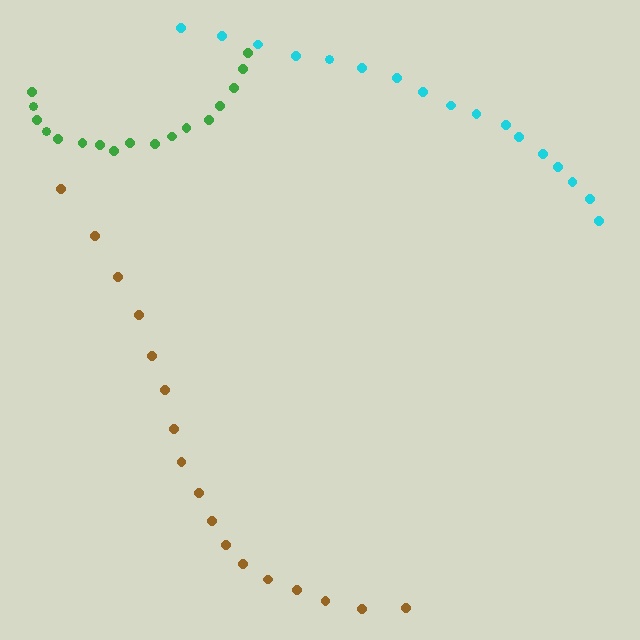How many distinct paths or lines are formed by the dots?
There are 3 distinct paths.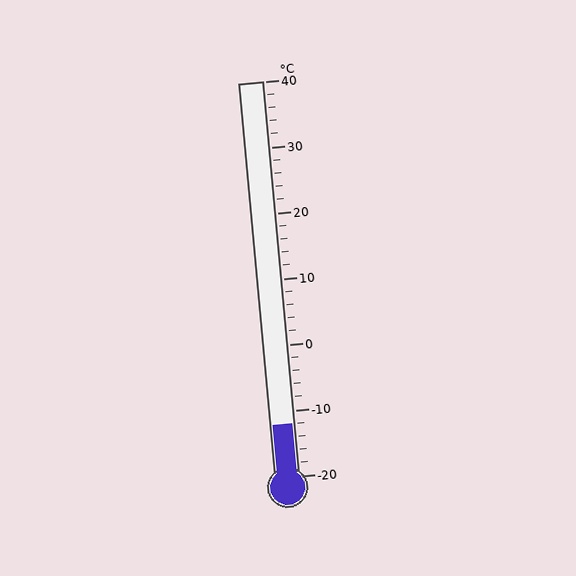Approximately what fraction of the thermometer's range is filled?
The thermometer is filled to approximately 15% of its range.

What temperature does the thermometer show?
The thermometer shows approximately -12°C.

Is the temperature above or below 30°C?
The temperature is below 30°C.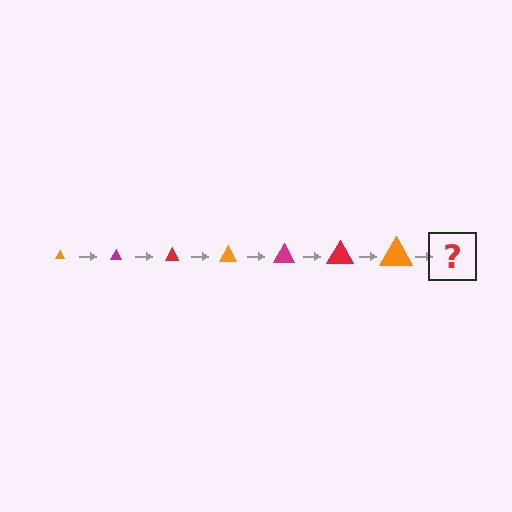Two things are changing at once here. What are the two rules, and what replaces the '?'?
The two rules are that the triangle grows larger each step and the color cycles through orange, magenta, and red. The '?' should be a magenta triangle, larger than the previous one.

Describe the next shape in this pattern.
It should be a magenta triangle, larger than the previous one.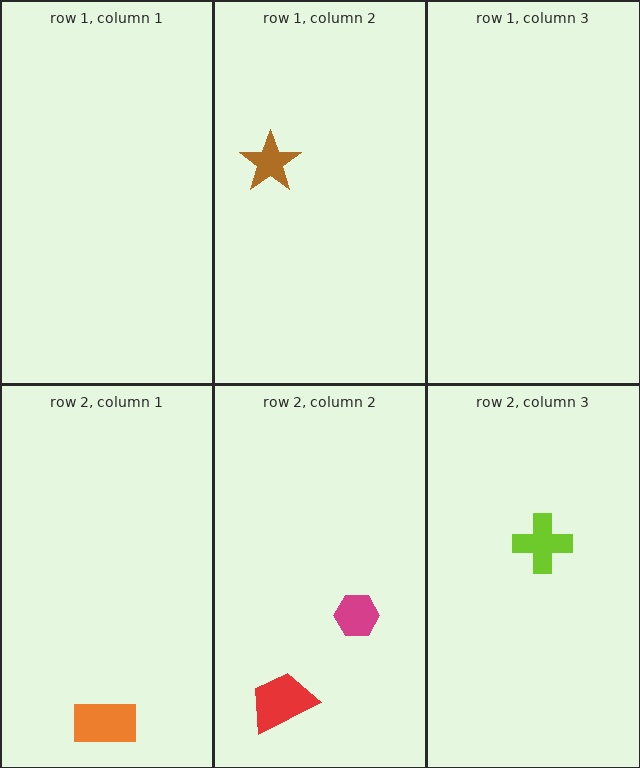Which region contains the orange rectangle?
The row 2, column 1 region.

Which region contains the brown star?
The row 1, column 2 region.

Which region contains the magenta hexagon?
The row 2, column 2 region.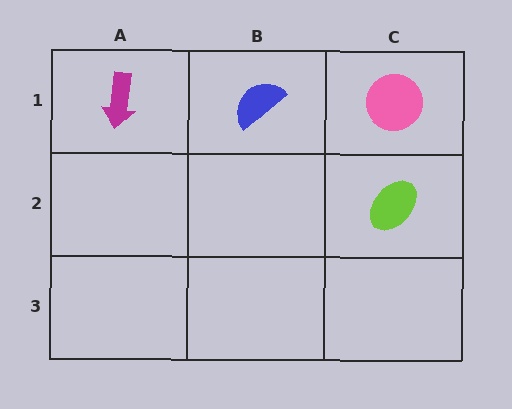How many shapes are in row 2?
1 shape.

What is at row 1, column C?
A pink circle.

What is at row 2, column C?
A lime ellipse.